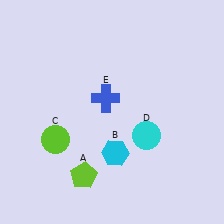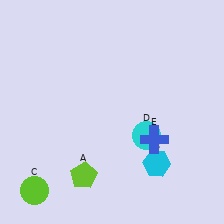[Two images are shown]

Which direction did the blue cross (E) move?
The blue cross (E) moved right.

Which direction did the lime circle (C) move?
The lime circle (C) moved down.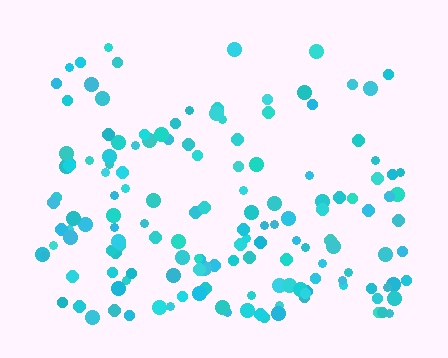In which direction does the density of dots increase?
From top to bottom, with the bottom side densest.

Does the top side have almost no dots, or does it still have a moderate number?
Still a moderate number, just noticeably fewer than the bottom.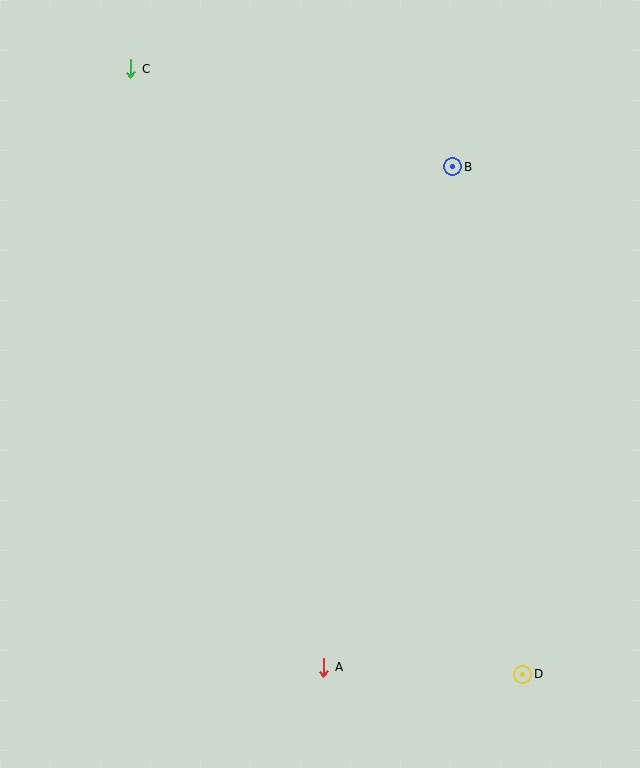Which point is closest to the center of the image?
Point B at (453, 167) is closest to the center.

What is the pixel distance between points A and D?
The distance between A and D is 199 pixels.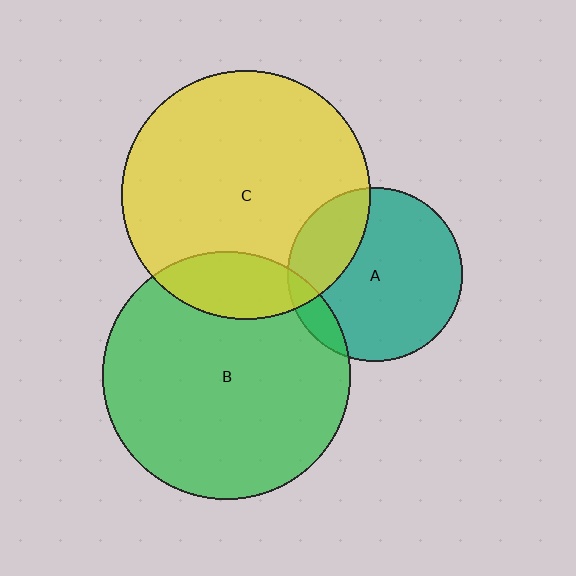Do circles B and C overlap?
Yes.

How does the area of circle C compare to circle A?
Approximately 2.0 times.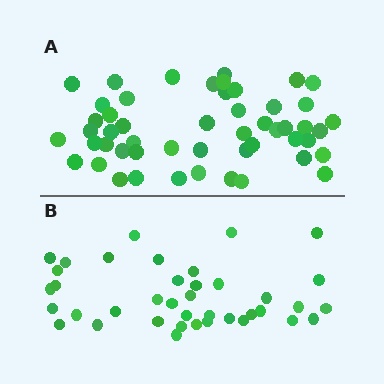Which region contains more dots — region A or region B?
Region A (the top region) has more dots.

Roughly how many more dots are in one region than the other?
Region A has roughly 12 or so more dots than region B.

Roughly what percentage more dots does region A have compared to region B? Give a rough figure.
About 30% more.